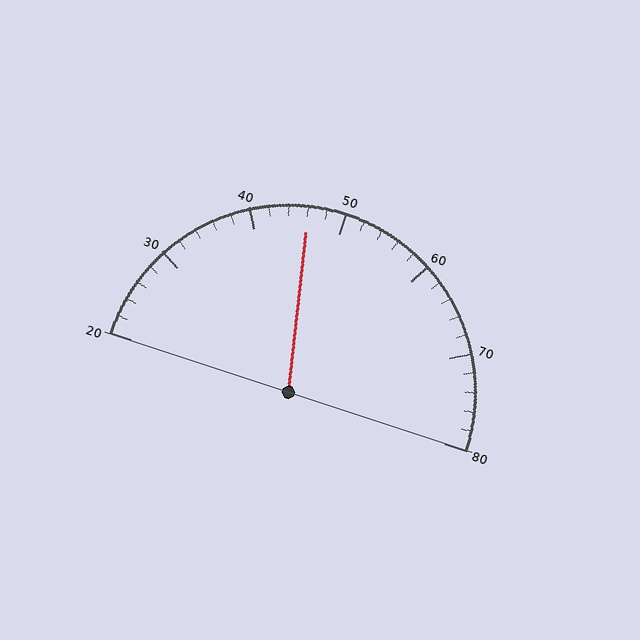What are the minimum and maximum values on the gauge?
The gauge ranges from 20 to 80.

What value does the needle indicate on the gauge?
The needle indicates approximately 46.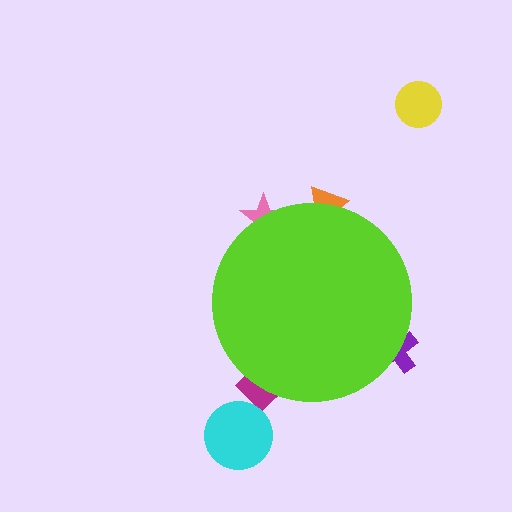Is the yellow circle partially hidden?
No, the yellow circle is fully visible.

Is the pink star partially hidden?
Yes, the pink star is partially hidden behind the lime circle.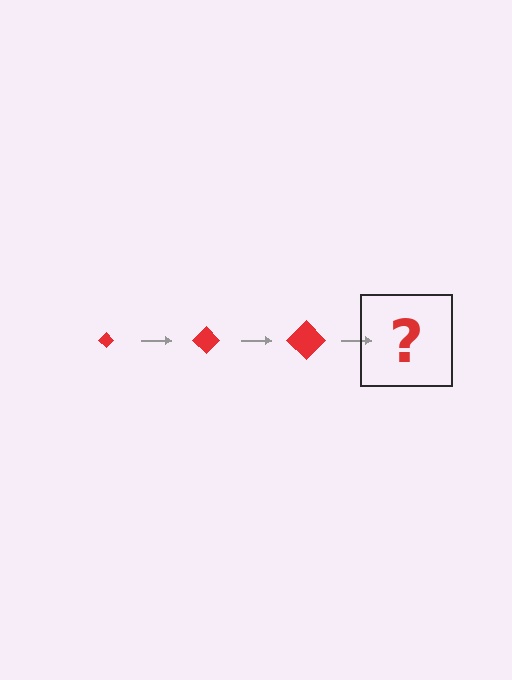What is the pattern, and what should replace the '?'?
The pattern is that the diamond gets progressively larger each step. The '?' should be a red diamond, larger than the previous one.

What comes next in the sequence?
The next element should be a red diamond, larger than the previous one.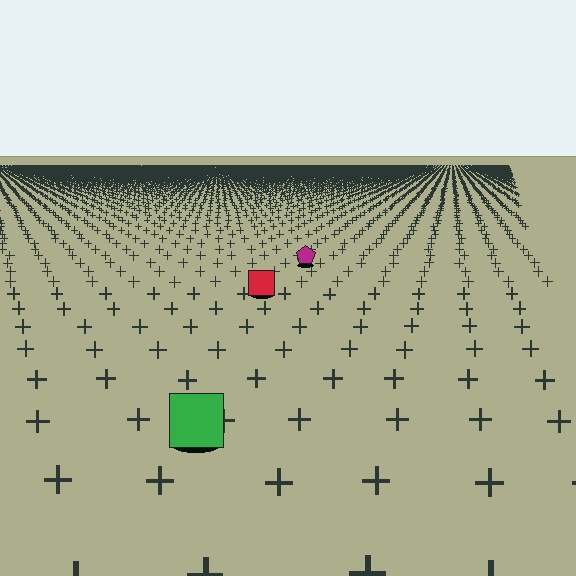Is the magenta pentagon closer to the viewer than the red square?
No. The red square is closer — you can tell from the texture gradient: the ground texture is coarser near it.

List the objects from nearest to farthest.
From nearest to farthest: the green square, the red square, the magenta pentagon.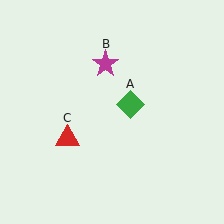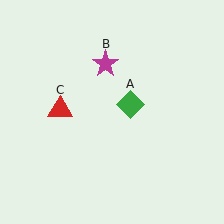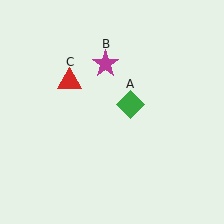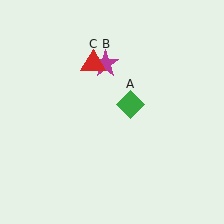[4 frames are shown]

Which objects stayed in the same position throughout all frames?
Green diamond (object A) and magenta star (object B) remained stationary.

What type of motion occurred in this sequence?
The red triangle (object C) rotated clockwise around the center of the scene.